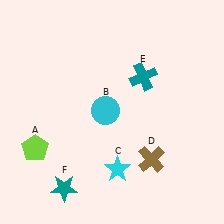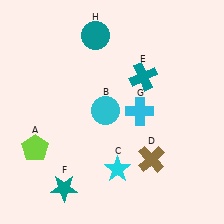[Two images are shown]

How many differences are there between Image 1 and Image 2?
There are 2 differences between the two images.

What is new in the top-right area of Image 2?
A cyan cross (G) was added in the top-right area of Image 2.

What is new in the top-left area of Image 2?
A teal circle (H) was added in the top-left area of Image 2.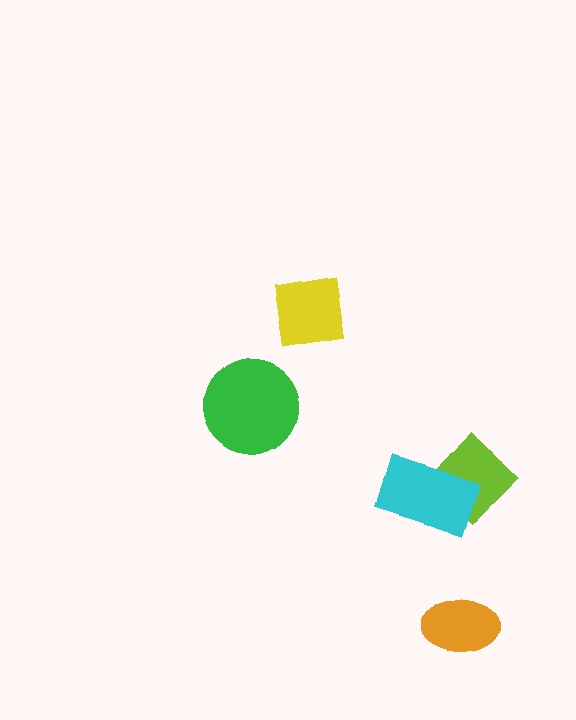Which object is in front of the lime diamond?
The cyan rectangle is in front of the lime diamond.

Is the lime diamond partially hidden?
Yes, it is partially covered by another shape.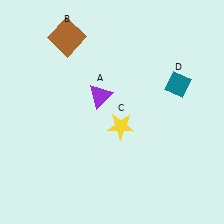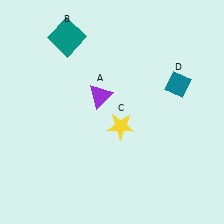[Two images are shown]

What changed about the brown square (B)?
In Image 1, B is brown. In Image 2, it changed to teal.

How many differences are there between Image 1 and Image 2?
There is 1 difference between the two images.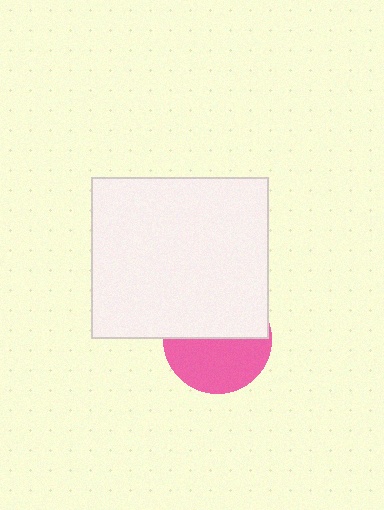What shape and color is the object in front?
The object in front is a white rectangle.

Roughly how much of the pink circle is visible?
About half of it is visible (roughly 50%).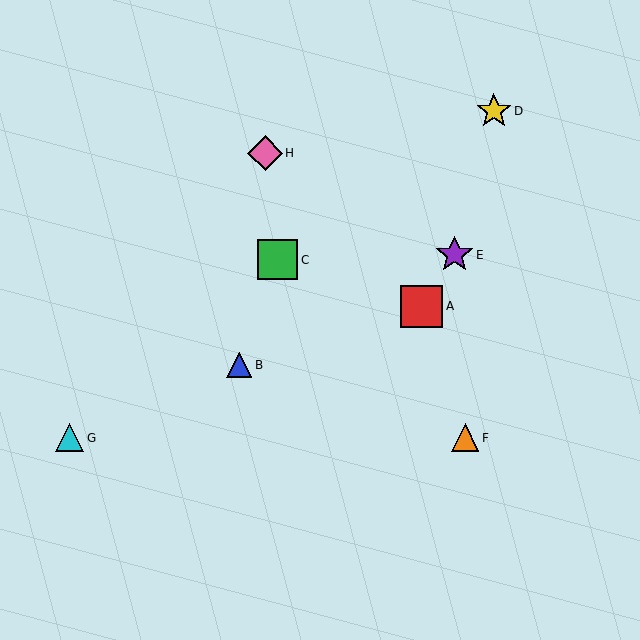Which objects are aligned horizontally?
Objects F, G are aligned horizontally.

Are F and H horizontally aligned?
No, F is at y≈438 and H is at y≈153.